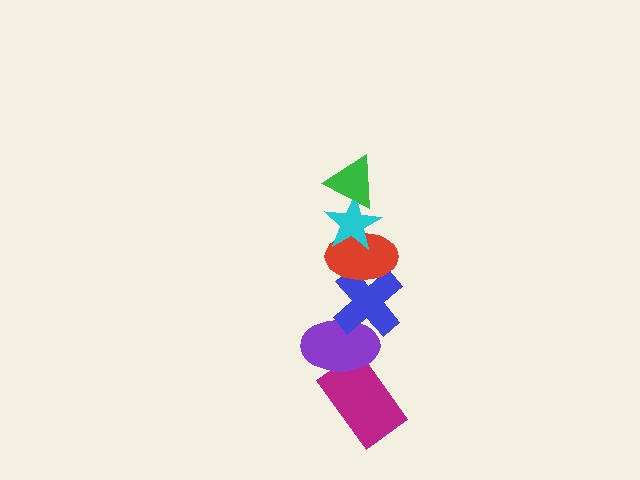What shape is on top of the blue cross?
The red ellipse is on top of the blue cross.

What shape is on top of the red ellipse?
The cyan star is on top of the red ellipse.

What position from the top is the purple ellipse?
The purple ellipse is 5th from the top.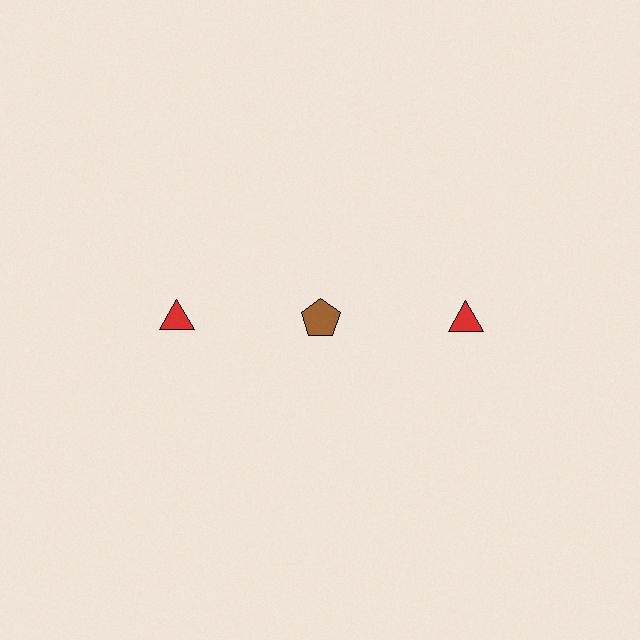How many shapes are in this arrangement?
There are 3 shapes arranged in a grid pattern.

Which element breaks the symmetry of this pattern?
The brown pentagon in the top row, second from left column breaks the symmetry. All other shapes are red triangles.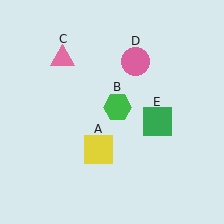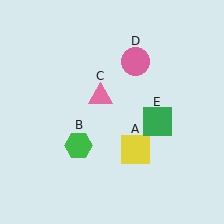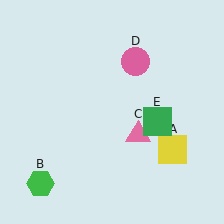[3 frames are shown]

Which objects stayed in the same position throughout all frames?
Pink circle (object D) and green square (object E) remained stationary.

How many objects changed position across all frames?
3 objects changed position: yellow square (object A), green hexagon (object B), pink triangle (object C).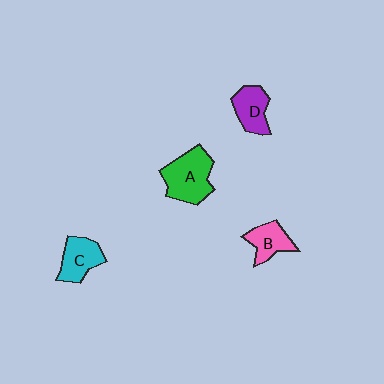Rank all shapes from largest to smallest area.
From largest to smallest: A (green), C (cyan), D (purple), B (pink).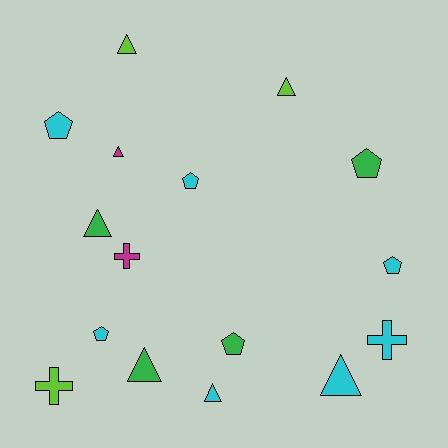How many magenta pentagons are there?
There are no magenta pentagons.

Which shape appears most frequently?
Triangle, with 7 objects.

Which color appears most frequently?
Cyan, with 7 objects.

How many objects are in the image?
There are 16 objects.